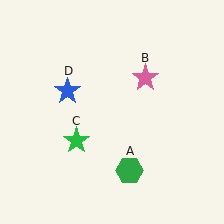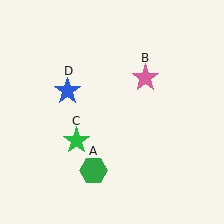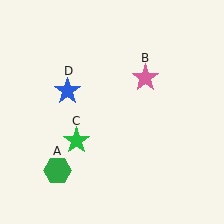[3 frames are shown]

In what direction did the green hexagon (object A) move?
The green hexagon (object A) moved left.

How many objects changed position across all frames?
1 object changed position: green hexagon (object A).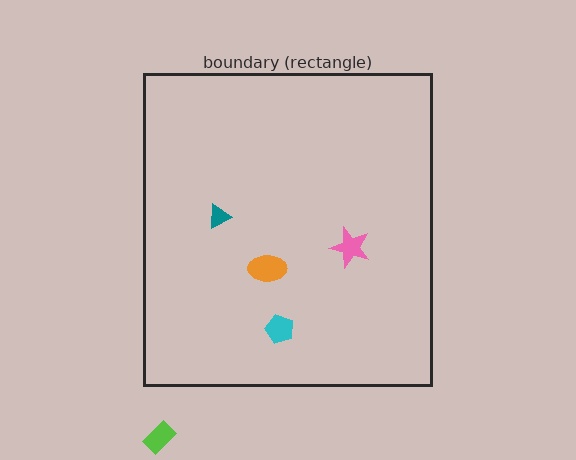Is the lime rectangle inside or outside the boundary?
Outside.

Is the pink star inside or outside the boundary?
Inside.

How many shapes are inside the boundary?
4 inside, 1 outside.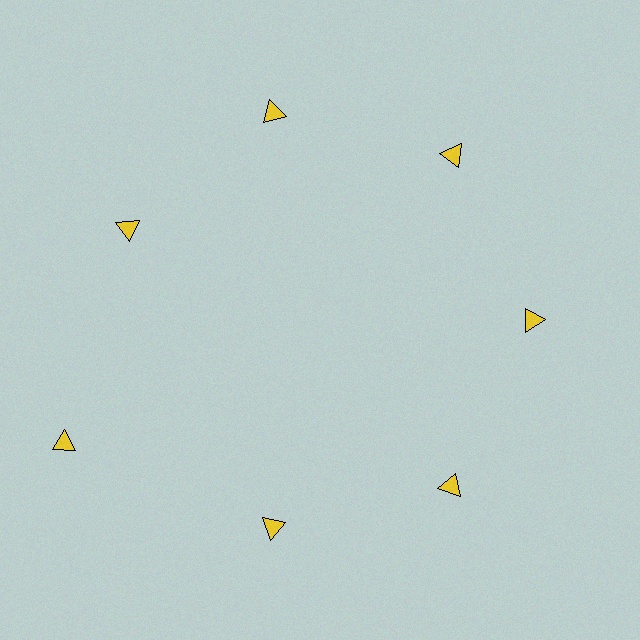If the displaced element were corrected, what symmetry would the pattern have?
It would have 7-fold rotational symmetry — the pattern would map onto itself every 51 degrees.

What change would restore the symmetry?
The symmetry would be restored by moving it inward, back onto the ring so that all 7 triangles sit at equal angles and equal distance from the center.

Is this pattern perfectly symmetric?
No. The 7 yellow triangles are arranged in a ring, but one element near the 8 o'clock position is pushed outward from the center, breaking the 7-fold rotational symmetry.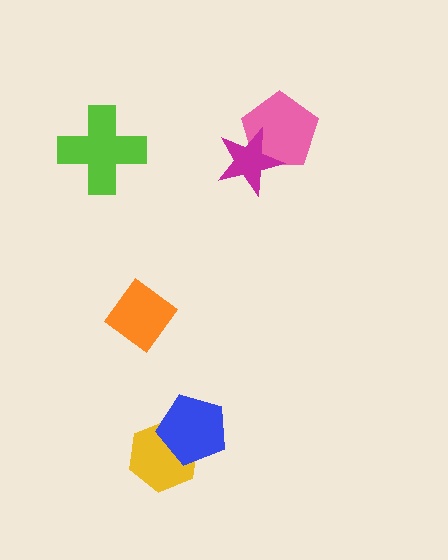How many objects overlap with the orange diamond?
0 objects overlap with the orange diamond.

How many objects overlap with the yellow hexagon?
1 object overlaps with the yellow hexagon.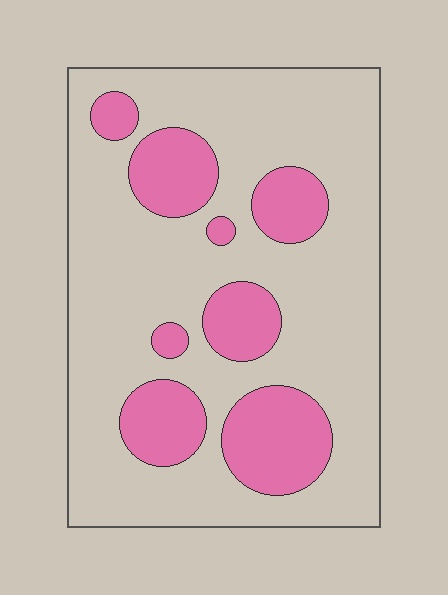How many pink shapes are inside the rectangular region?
8.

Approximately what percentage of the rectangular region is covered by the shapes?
Approximately 25%.